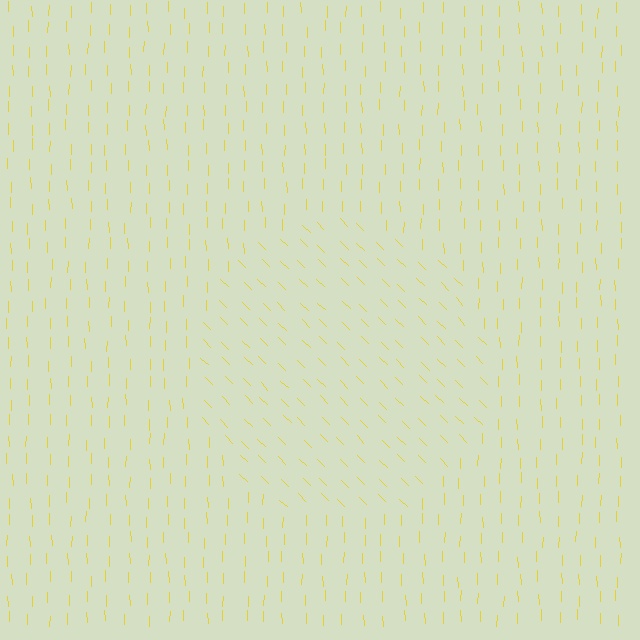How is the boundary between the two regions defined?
The boundary is defined purely by a change in line orientation (approximately 45 degrees difference). All lines are the same color and thickness.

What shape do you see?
I see a circle.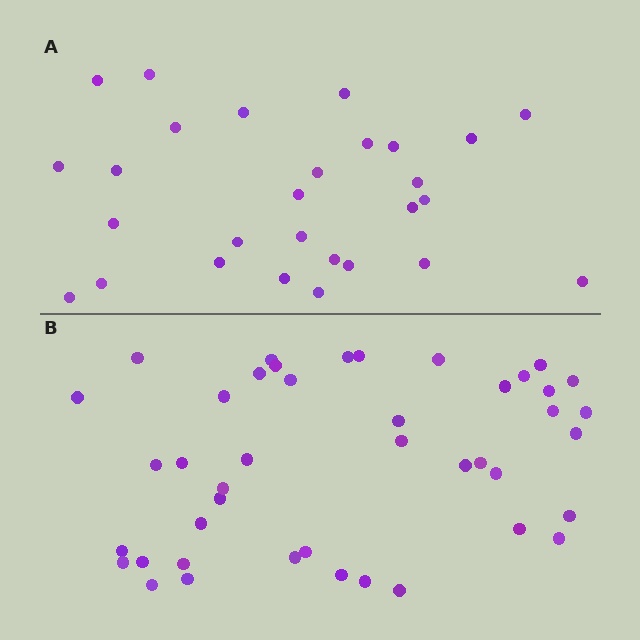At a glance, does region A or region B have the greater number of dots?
Region B (the bottom region) has more dots.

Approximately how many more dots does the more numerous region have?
Region B has approximately 15 more dots than region A.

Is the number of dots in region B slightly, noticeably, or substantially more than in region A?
Region B has substantially more. The ratio is roughly 1.5 to 1.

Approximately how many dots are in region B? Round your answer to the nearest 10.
About 40 dots. (The exact count is 43, which rounds to 40.)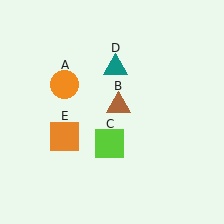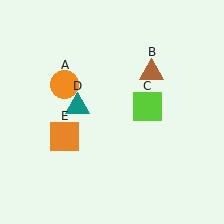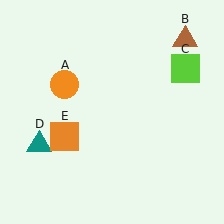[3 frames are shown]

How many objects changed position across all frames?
3 objects changed position: brown triangle (object B), lime square (object C), teal triangle (object D).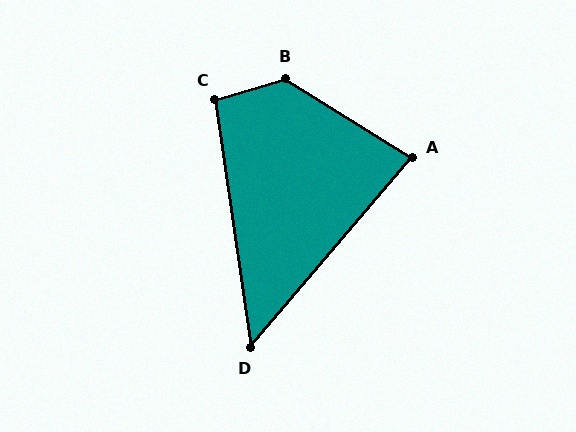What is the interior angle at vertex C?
Approximately 99 degrees (obtuse).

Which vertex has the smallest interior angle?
D, at approximately 48 degrees.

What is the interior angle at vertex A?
Approximately 81 degrees (acute).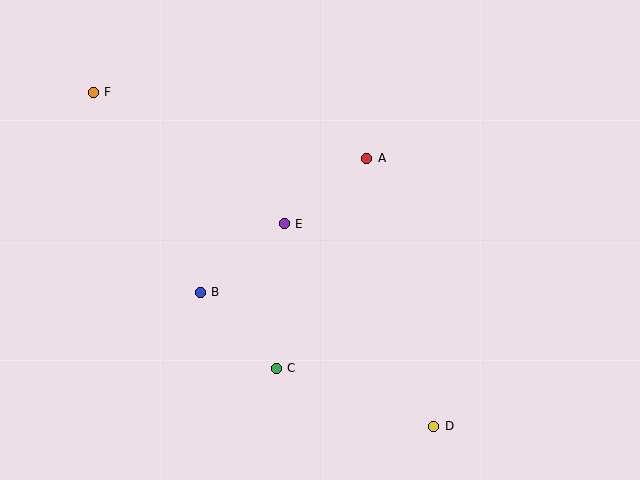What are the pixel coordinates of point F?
Point F is at (93, 92).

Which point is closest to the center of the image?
Point E at (284, 224) is closest to the center.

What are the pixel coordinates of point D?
Point D is at (434, 426).